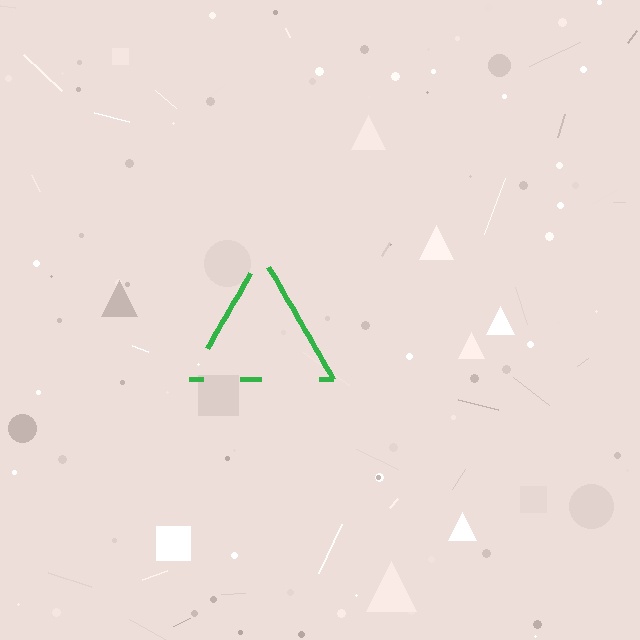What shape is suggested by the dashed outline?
The dashed outline suggests a triangle.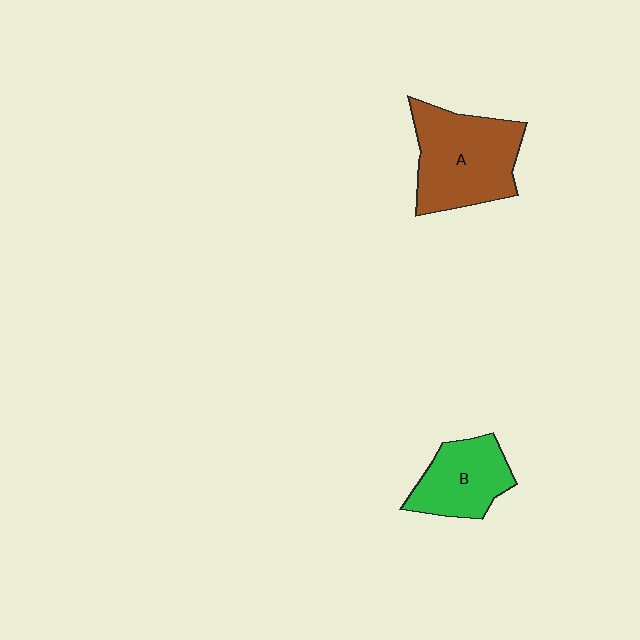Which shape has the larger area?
Shape A (brown).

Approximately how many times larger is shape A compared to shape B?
Approximately 1.5 times.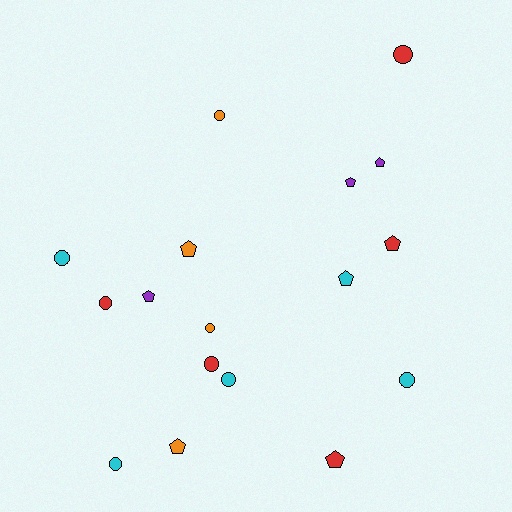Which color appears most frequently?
Red, with 5 objects.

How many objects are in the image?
There are 17 objects.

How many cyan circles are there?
There are 4 cyan circles.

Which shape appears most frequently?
Circle, with 9 objects.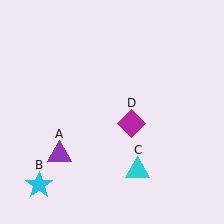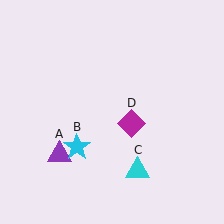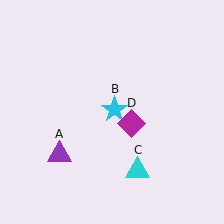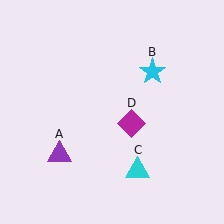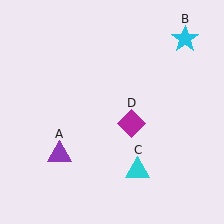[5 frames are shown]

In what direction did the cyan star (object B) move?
The cyan star (object B) moved up and to the right.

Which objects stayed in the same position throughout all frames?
Purple triangle (object A) and cyan triangle (object C) and magenta diamond (object D) remained stationary.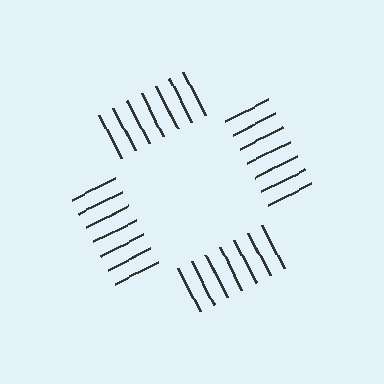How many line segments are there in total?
28 — 7 along each of the 4 edges.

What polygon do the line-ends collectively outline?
An illusory square — the line segments terminate on its edges but no continuous stroke is drawn.